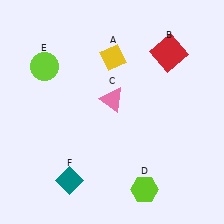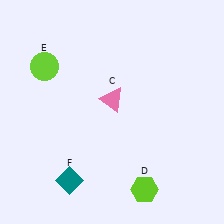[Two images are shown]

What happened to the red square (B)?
The red square (B) was removed in Image 2. It was in the top-right area of Image 1.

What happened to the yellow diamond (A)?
The yellow diamond (A) was removed in Image 2. It was in the top-right area of Image 1.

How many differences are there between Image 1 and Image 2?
There are 2 differences between the two images.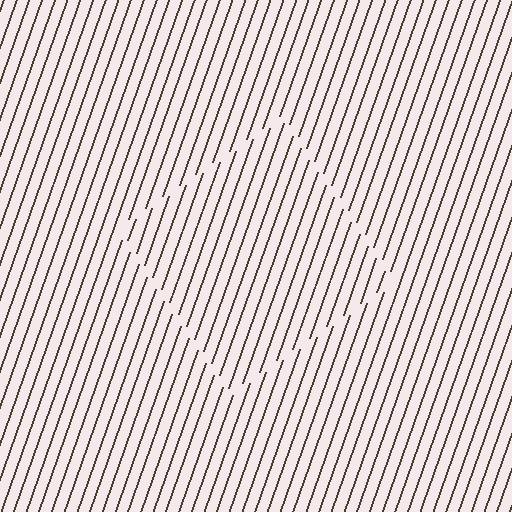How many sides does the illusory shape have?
4 sides — the line-ends trace a square.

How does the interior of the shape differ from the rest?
The interior of the shape contains the same grating, shifted by half a period — the contour is defined by the phase discontinuity where line-ends from the inner and outer gratings abut.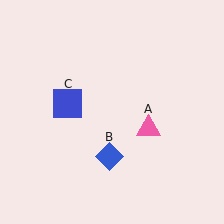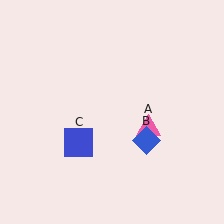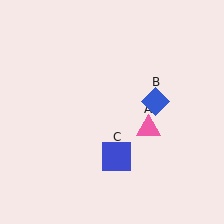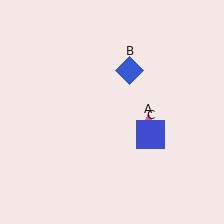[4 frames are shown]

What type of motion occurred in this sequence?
The blue diamond (object B), blue square (object C) rotated counterclockwise around the center of the scene.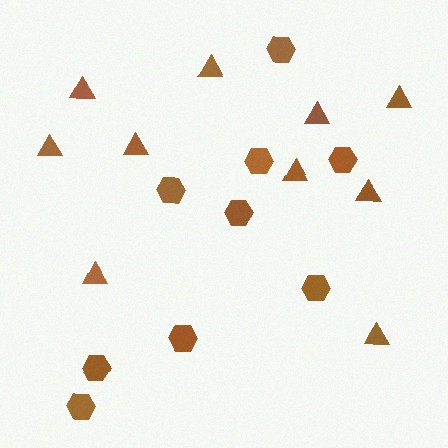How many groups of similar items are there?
There are 2 groups: one group of triangles (10) and one group of hexagons (9).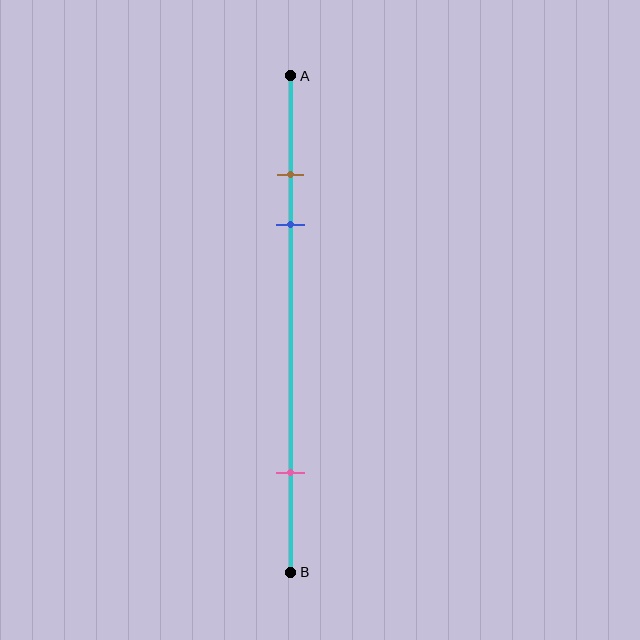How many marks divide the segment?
There are 3 marks dividing the segment.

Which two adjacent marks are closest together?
The brown and blue marks are the closest adjacent pair.